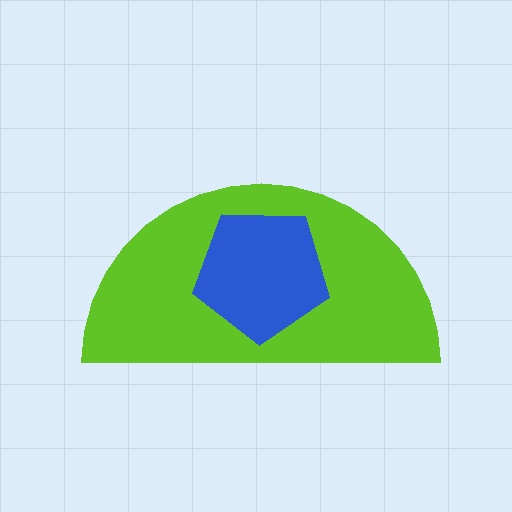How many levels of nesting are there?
2.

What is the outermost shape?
The lime semicircle.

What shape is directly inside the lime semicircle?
The blue pentagon.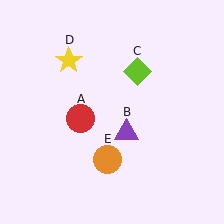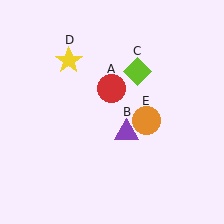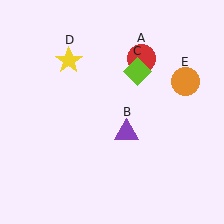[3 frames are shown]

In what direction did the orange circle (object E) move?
The orange circle (object E) moved up and to the right.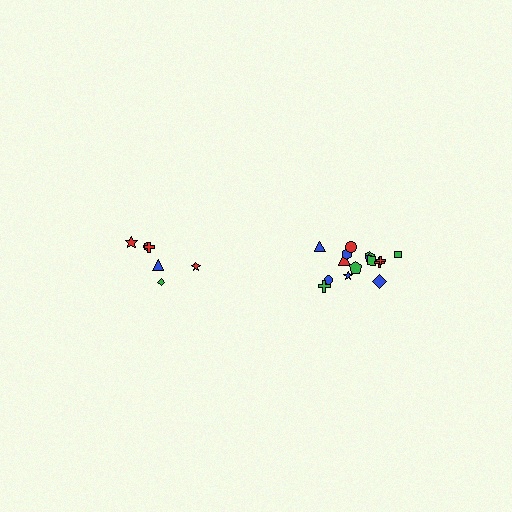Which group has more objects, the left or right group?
The right group.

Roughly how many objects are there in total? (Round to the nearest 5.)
Roughly 20 objects in total.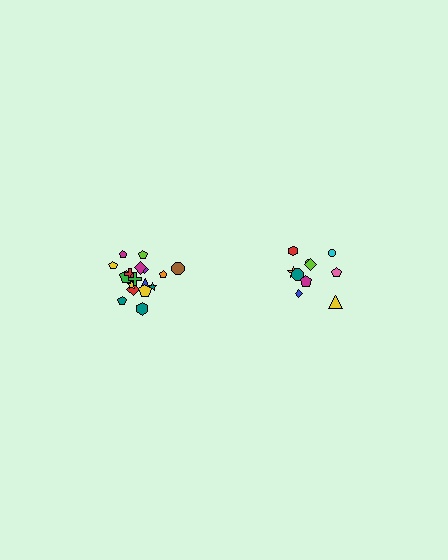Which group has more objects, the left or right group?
The left group.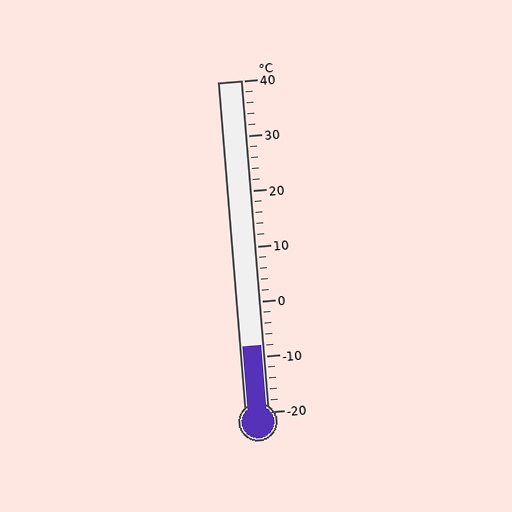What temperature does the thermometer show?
The thermometer shows approximately -8°C.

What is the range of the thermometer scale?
The thermometer scale ranges from -20°C to 40°C.